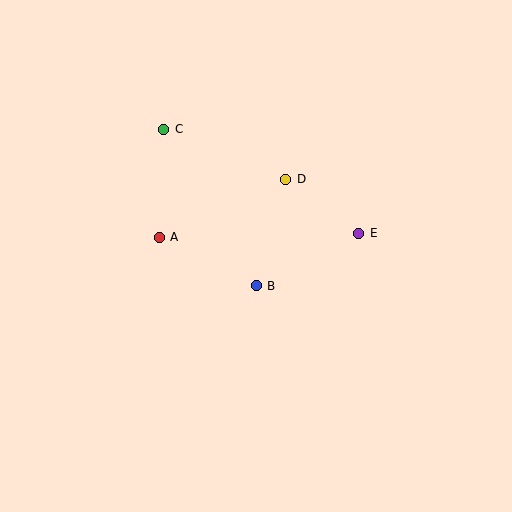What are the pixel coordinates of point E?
Point E is at (359, 233).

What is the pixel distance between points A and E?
The distance between A and E is 200 pixels.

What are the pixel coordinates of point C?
Point C is at (164, 129).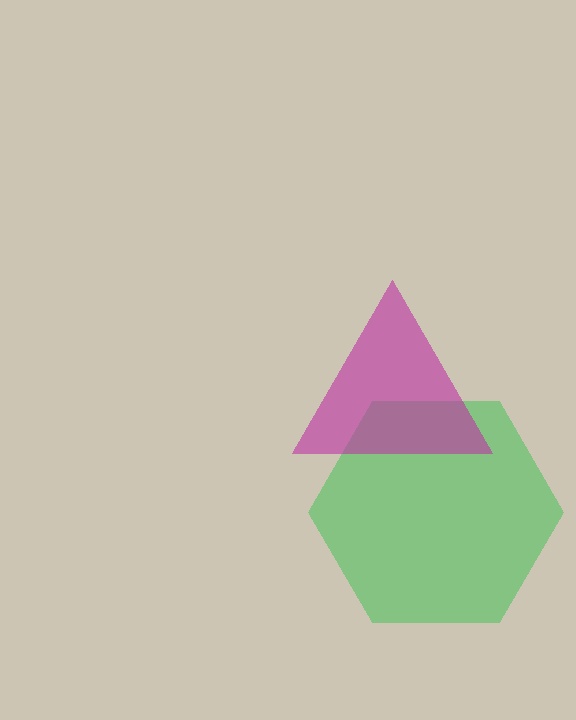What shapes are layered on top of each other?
The layered shapes are: a green hexagon, a magenta triangle.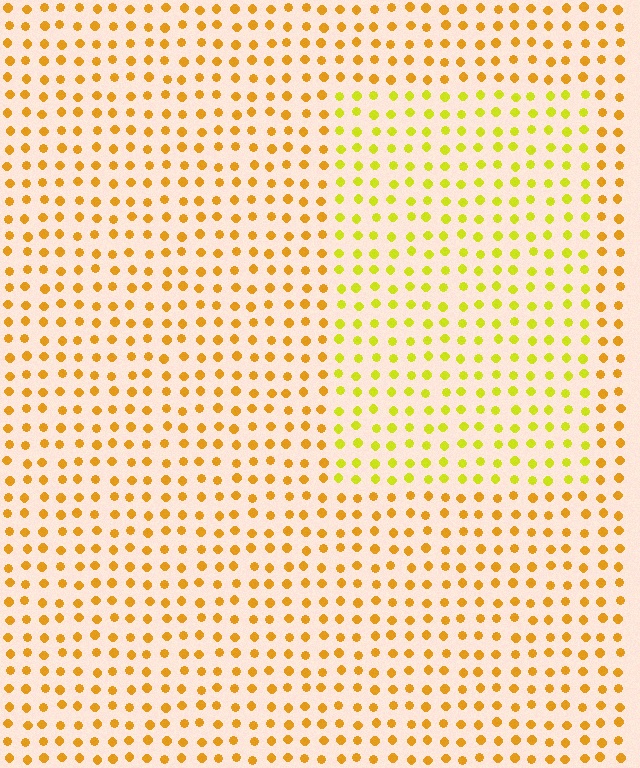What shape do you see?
I see a rectangle.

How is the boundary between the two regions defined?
The boundary is defined purely by a slight shift in hue (about 29 degrees). Spacing, size, and orientation are identical on both sides.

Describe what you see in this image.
The image is filled with small orange elements in a uniform arrangement. A rectangle-shaped region is visible where the elements are tinted to a slightly different hue, forming a subtle color boundary.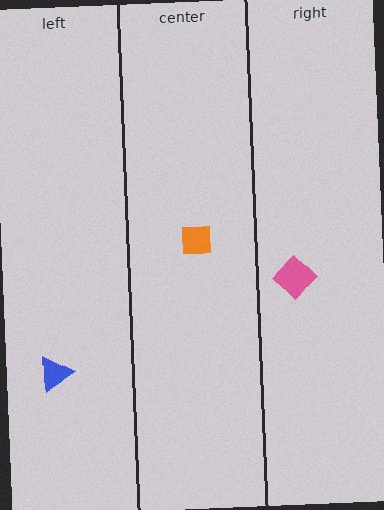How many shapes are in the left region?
1.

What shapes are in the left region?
The blue triangle.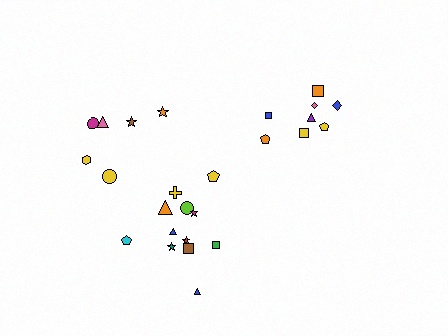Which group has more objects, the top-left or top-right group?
The top-right group.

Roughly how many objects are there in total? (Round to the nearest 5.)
Roughly 25 objects in total.